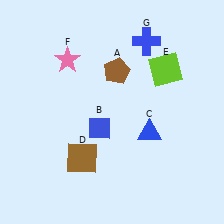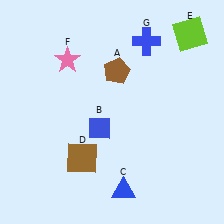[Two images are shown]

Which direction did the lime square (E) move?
The lime square (E) moved up.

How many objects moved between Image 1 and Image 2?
2 objects moved between the two images.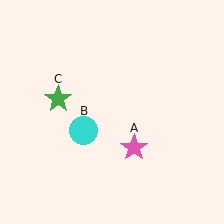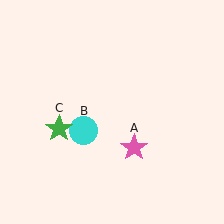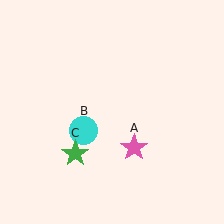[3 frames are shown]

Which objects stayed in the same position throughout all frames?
Pink star (object A) and cyan circle (object B) remained stationary.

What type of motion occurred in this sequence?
The green star (object C) rotated counterclockwise around the center of the scene.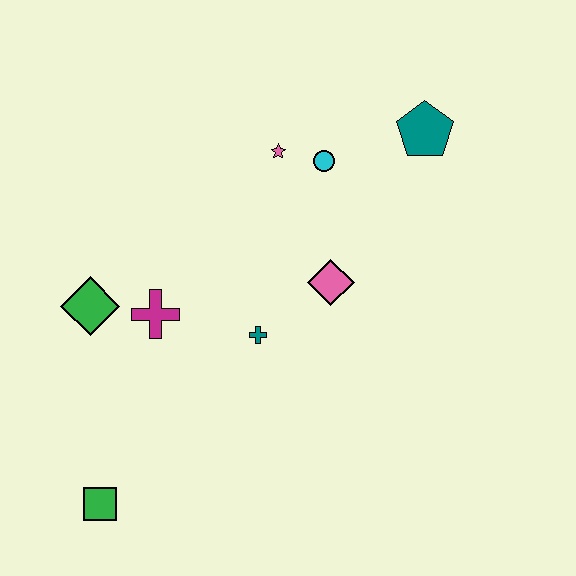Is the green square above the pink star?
No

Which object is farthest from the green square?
The teal pentagon is farthest from the green square.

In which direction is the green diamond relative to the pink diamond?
The green diamond is to the left of the pink diamond.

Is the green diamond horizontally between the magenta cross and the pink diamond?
No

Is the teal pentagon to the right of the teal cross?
Yes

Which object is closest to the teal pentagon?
The cyan circle is closest to the teal pentagon.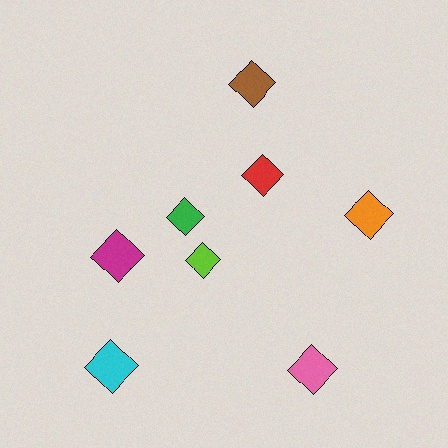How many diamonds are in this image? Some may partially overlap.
There are 8 diamonds.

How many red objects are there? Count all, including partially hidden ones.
There is 1 red object.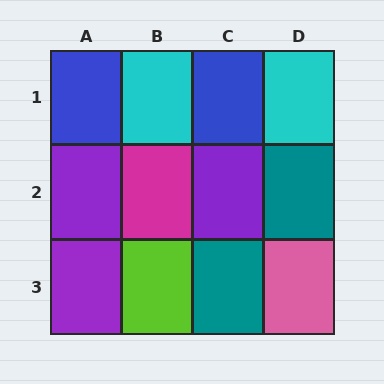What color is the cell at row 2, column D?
Teal.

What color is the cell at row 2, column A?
Purple.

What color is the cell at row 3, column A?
Purple.